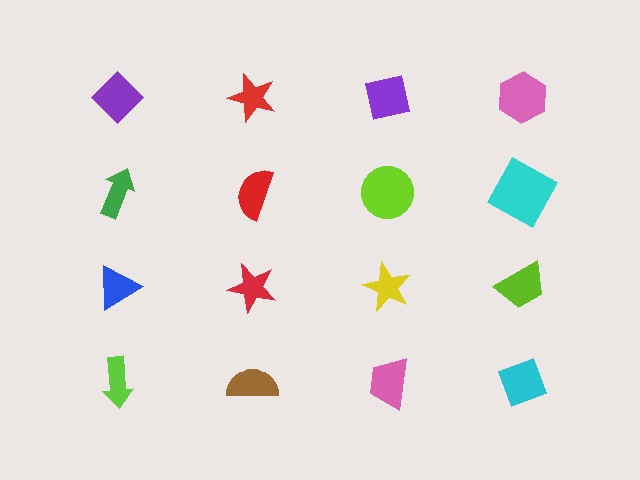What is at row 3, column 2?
A red star.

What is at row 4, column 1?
A lime arrow.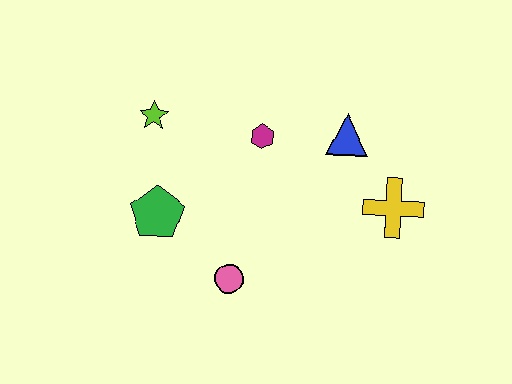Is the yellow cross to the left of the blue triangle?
No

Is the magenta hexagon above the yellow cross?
Yes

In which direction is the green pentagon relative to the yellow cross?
The green pentagon is to the left of the yellow cross.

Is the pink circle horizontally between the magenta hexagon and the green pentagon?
Yes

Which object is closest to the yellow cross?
The blue triangle is closest to the yellow cross.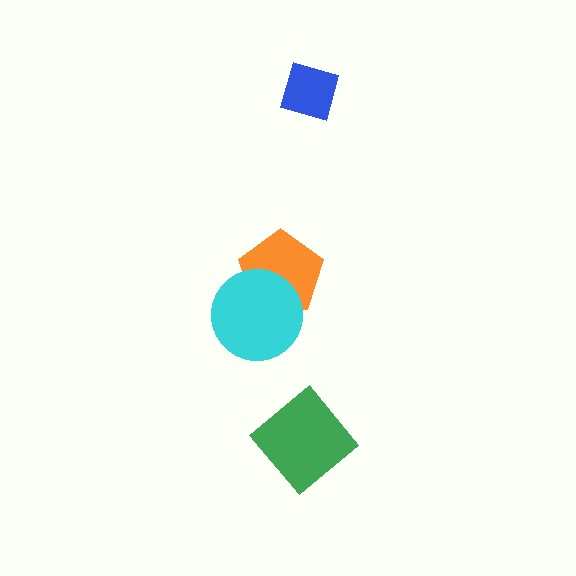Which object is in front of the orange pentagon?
The cyan circle is in front of the orange pentagon.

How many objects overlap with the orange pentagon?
1 object overlaps with the orange pentagon.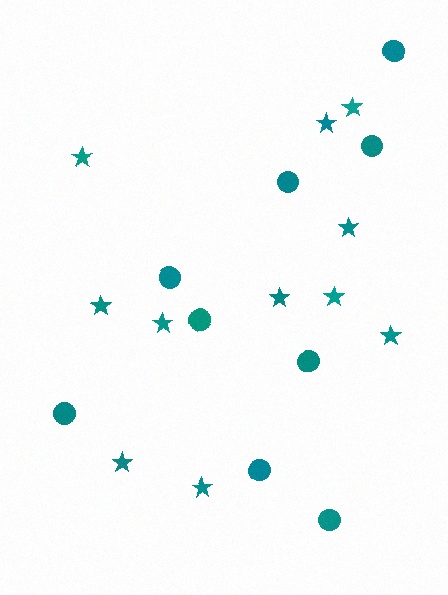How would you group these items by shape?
There are 2 groups: one group of circles (9) and one group of stars (11).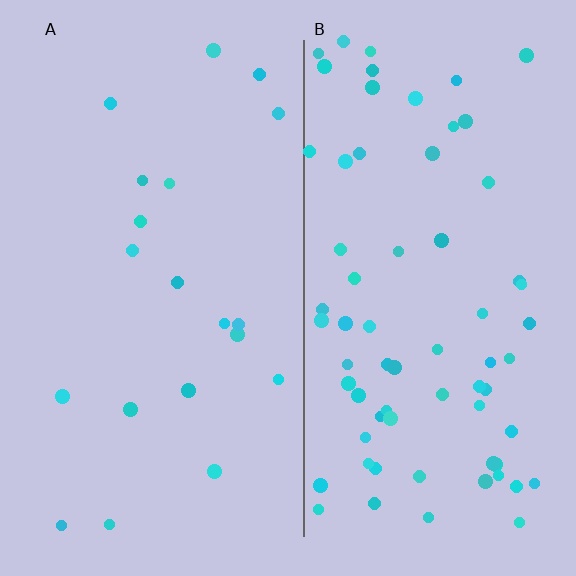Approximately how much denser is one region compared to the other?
Approximately 3.5× — region B over region A.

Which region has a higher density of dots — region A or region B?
B (the right).